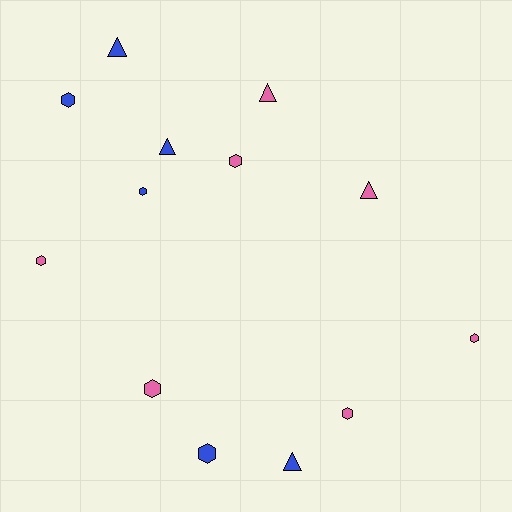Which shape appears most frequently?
Hexagon, with 8 objects.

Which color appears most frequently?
Pink, with 7 objects.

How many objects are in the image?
There are 13 objects.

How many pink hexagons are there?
There are 5 pink hexagons.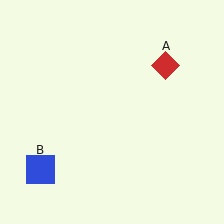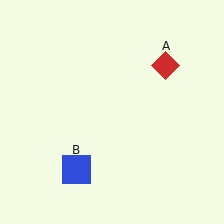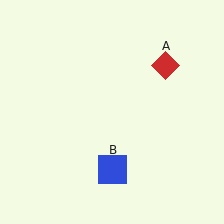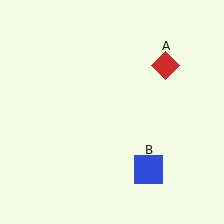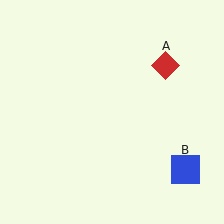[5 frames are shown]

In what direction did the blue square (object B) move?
The blue square (object B) moved right.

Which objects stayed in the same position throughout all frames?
Red diamond (object A) remained stationary.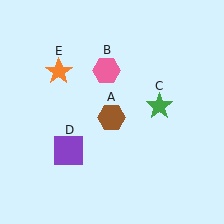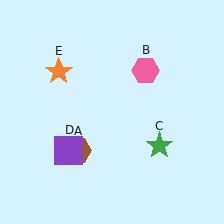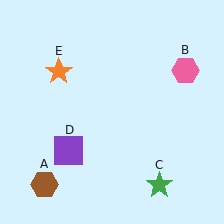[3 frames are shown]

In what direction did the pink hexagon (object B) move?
The pink hexagon (object B) moved right.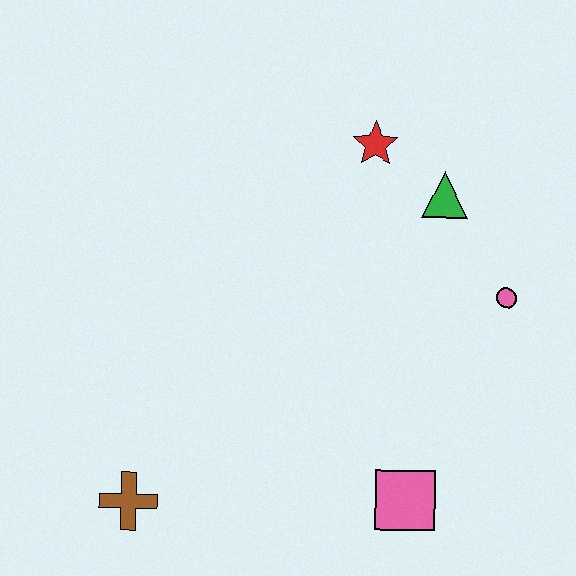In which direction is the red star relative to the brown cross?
The red star is above the brown cross.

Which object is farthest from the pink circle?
The brown cross is farthest from the pink circle.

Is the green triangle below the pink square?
No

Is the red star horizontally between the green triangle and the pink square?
No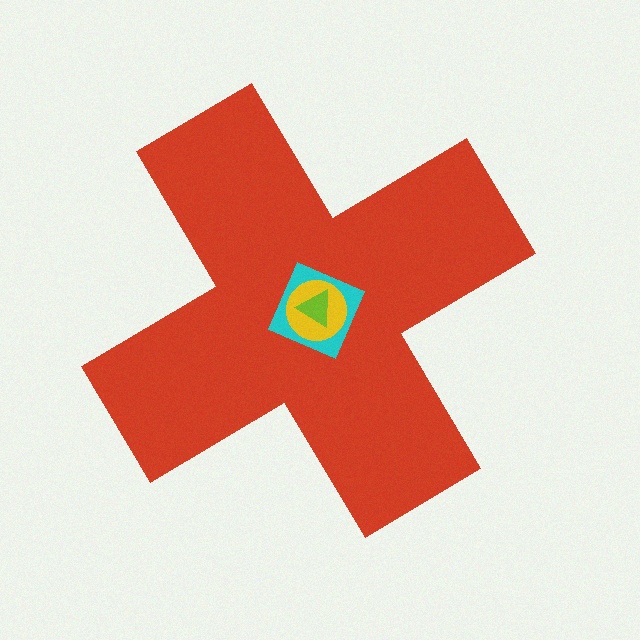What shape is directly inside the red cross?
The cyan square.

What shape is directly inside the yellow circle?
The lime triangle.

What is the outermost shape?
The red cross.